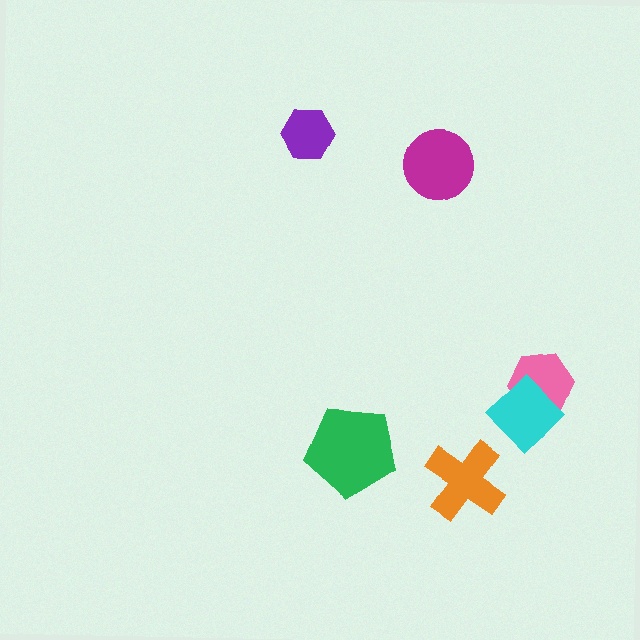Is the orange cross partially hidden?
No, no other shape covers it.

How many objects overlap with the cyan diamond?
1 object overlaps with the cyan diamond.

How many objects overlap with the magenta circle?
0 objects overlap with the magenta circle.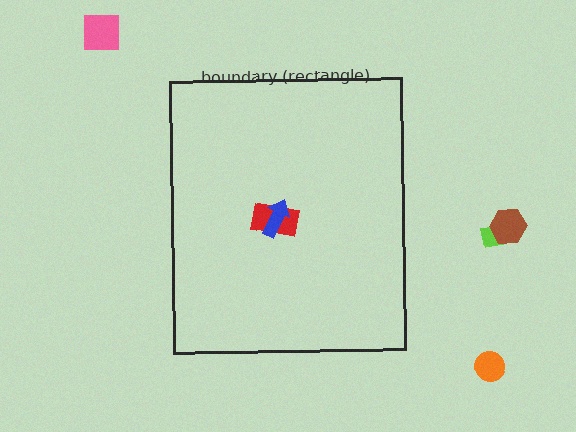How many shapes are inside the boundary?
2 inside, 4 outside.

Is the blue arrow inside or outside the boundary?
Inside.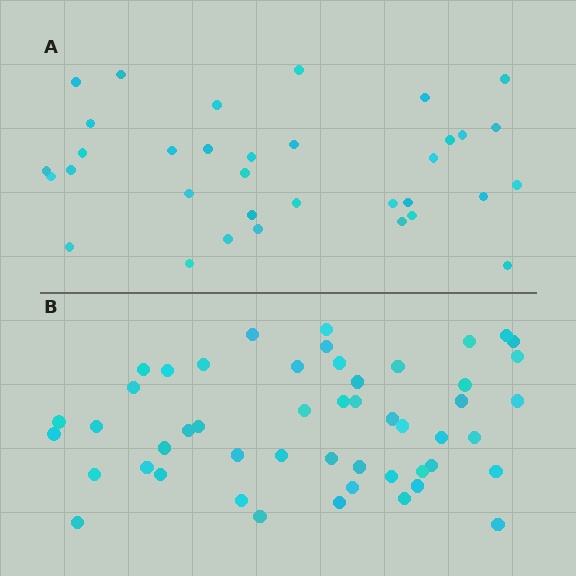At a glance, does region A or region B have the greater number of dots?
Region B (the bottom region) has more dots.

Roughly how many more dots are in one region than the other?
Region B has approximately 15 more dots than region A.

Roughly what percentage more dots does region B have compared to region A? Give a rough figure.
About 45% more.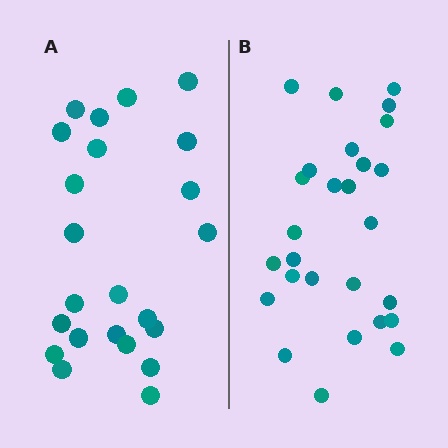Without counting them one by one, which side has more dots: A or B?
Region B (the right region) has more dots.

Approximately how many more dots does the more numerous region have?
Region B has about 4 more dots than region A.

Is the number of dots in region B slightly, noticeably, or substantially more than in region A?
Region B has only slightly more — the two regions are fairly close. The ratio is roughly 1.2 to 1.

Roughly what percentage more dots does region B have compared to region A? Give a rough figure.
About 15% more.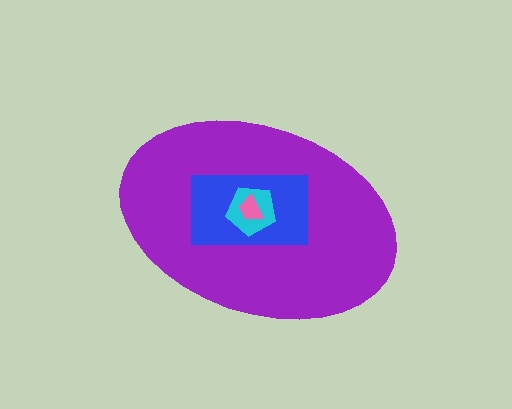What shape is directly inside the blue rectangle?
The cyan pentagon.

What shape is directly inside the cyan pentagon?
The pink trapezoid.